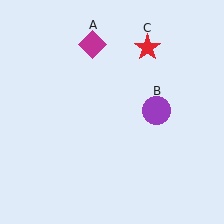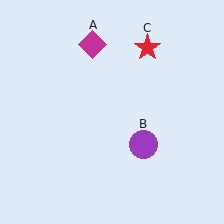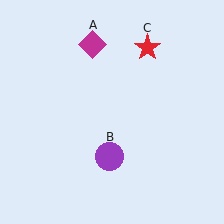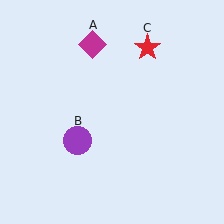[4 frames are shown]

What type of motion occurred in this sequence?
The purple circle (object B) rotated clockwise around the center of the scene.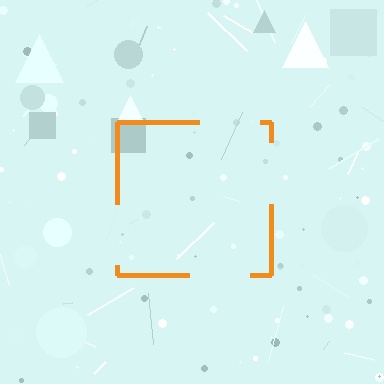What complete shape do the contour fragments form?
The contour fragments form a square.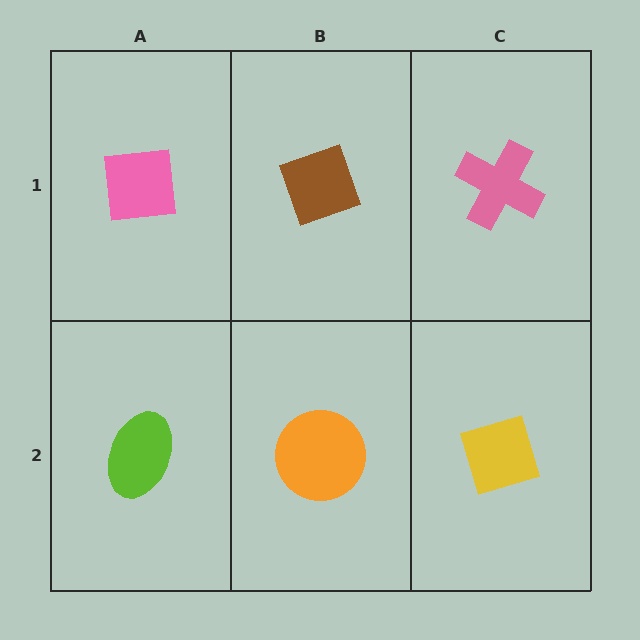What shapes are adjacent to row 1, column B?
An orange circle (row 2, column B), a pink square (row 1, column A), a pink cross (row 1, column C).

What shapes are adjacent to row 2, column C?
A pink cross (row 1, column C), an orange circle (row 2, column B).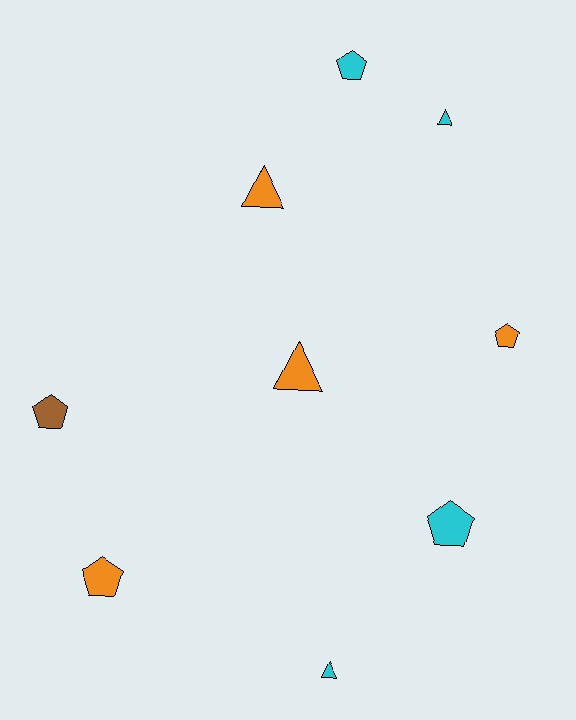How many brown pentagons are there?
There is 1 brown pentagon.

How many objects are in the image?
There are 9 objects.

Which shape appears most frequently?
Pentagon, with 5 objects.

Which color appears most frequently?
Cyan, with 4 objects.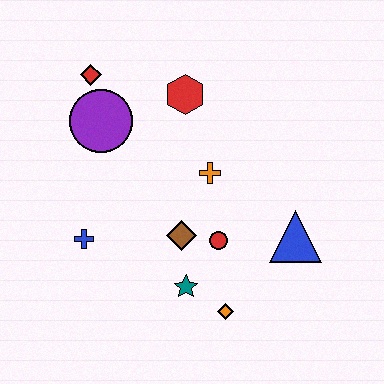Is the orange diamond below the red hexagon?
Yes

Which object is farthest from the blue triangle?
The red diamond is farthest from the blue triangle.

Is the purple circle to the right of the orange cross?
No